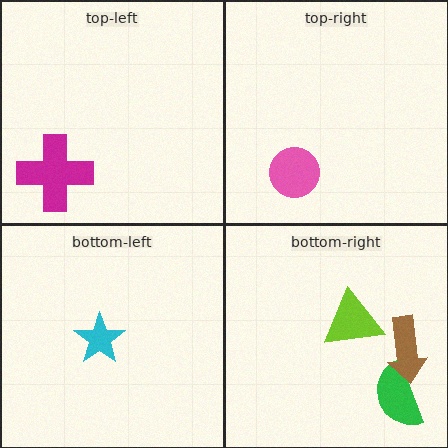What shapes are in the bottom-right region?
The lime triangle, the green semicircle, the brown arrow.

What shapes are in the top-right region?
The pink circle.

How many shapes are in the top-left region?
1.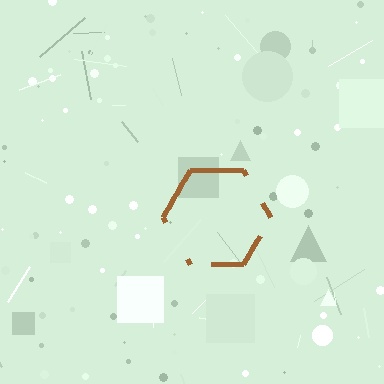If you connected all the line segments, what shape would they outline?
They would outline a hexagon.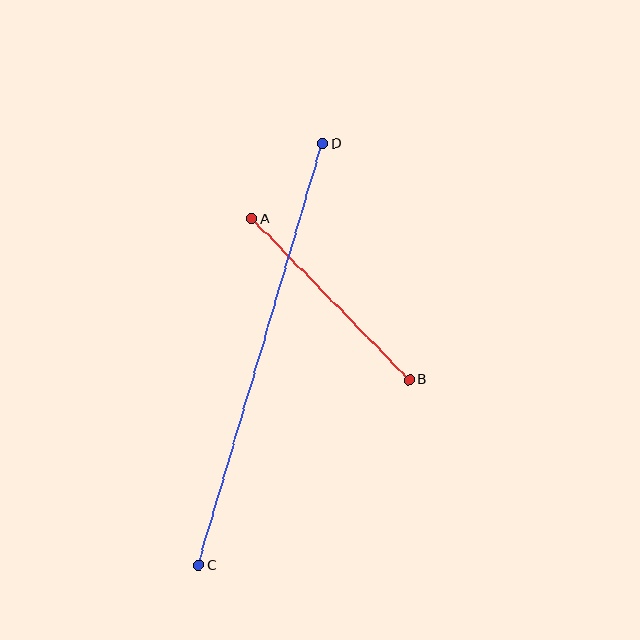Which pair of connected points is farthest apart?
Points C and D are farthest apart.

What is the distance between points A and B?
The distance is approximately 225 pixels.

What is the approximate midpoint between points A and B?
The midpoint is at approximately (331, 299) pixels.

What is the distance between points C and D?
The distance is approximately 440 pixels.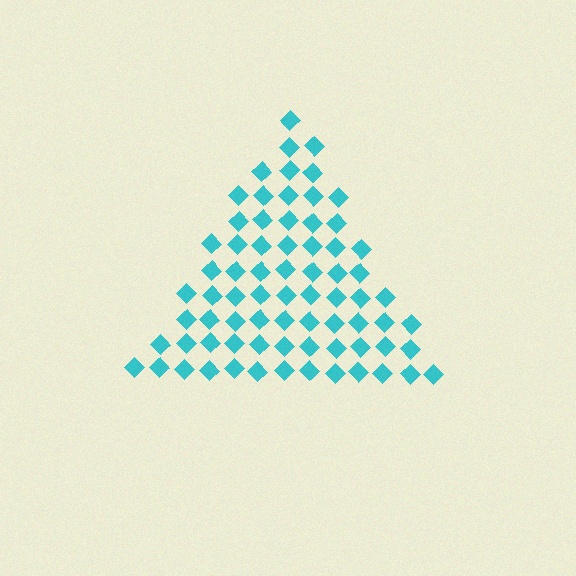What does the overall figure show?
The overall figure shows a triangle.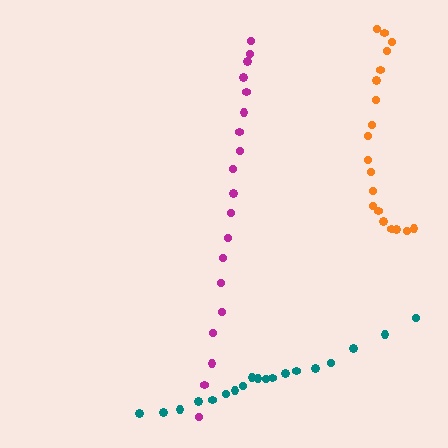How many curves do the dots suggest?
There are 3 distinct paths.